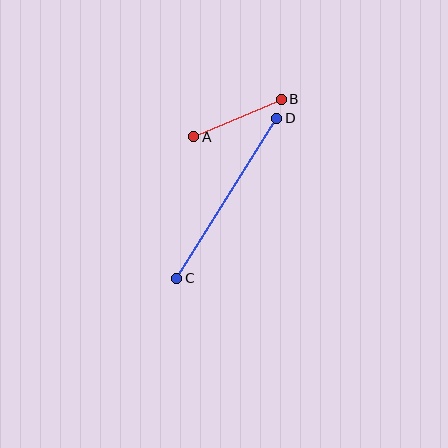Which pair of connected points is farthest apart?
Points C and D are farthest apart.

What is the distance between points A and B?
The distance is approximately 95 pixels.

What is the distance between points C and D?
The distance is approximately 188 pixels.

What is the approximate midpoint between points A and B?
The midpoint is at approximately (238, 118) pixels.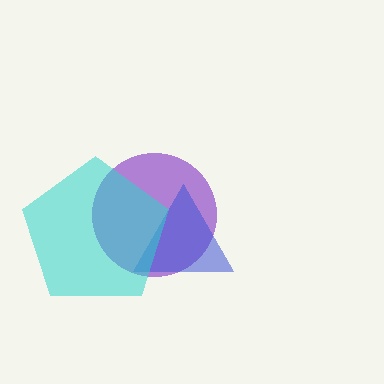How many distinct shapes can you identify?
There are 3 distinct shapes: a purple circle, a blue triangle, a cyan pentagon.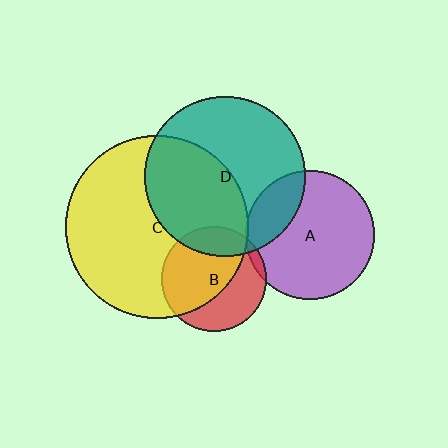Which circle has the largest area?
Circle C (yellow).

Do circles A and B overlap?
Yes.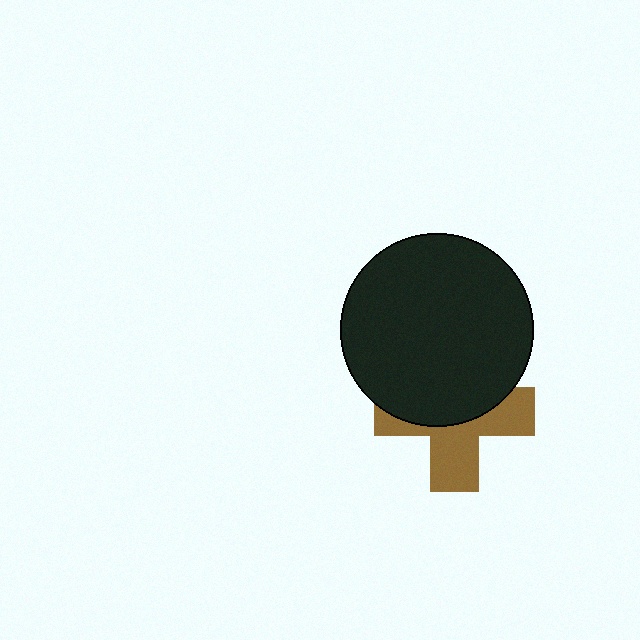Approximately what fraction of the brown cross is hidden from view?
Roughly 52% of the brown cross is hidden behind the black circle.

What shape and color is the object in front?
The object in front is a black circle.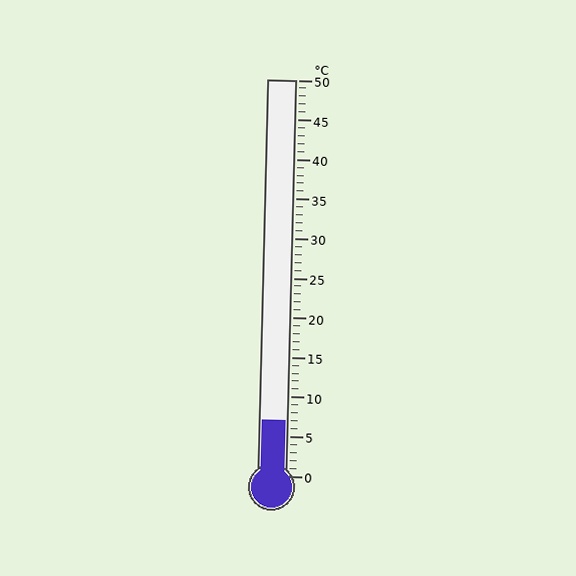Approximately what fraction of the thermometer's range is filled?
The thermometer is filled to approximately 15% of its range.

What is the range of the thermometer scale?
The thermometer scale ranges from 0°C to 50°C.